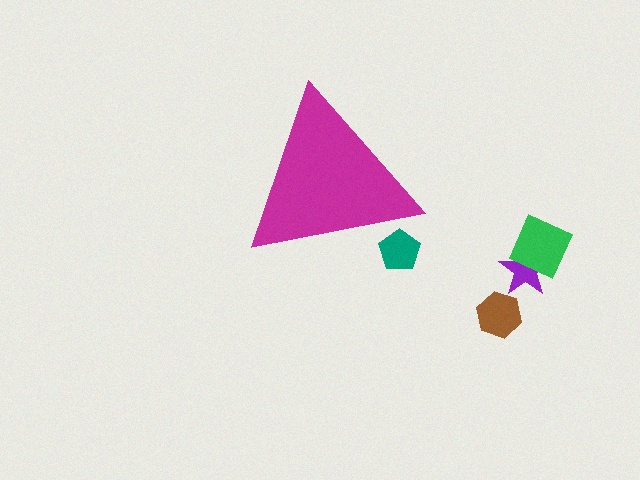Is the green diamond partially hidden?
No, the green diamond is fully visible.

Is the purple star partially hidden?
No, the purple star is fully visible.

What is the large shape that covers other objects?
A magenta triangle.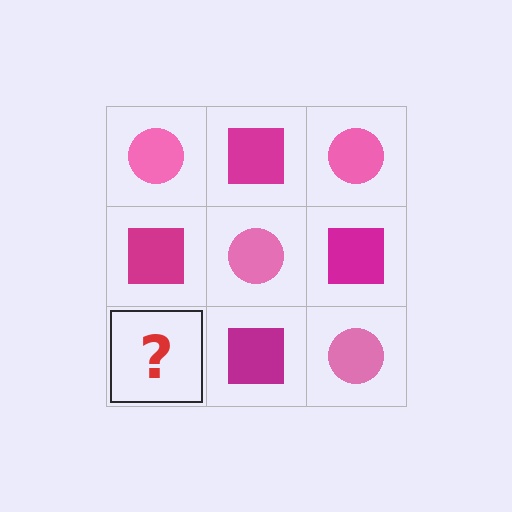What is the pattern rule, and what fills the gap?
The rule is that it alternates pink circle and magenta square in a checkerboard pattern. The gap should be filled with a pink circle.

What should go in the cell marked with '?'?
The missing cell should contain a pink circle.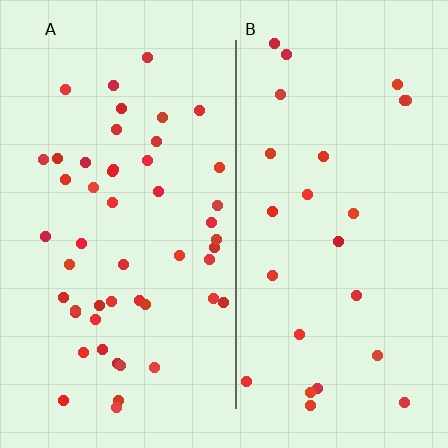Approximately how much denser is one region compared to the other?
Approximately 2.0× — region A over region B.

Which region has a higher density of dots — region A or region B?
A (the left).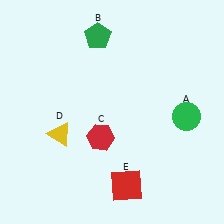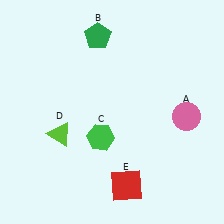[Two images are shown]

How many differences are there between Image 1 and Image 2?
There are 3 differences between the two images.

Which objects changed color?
A changed from green to pink. C changed from red to green. D changed from yellow to lime.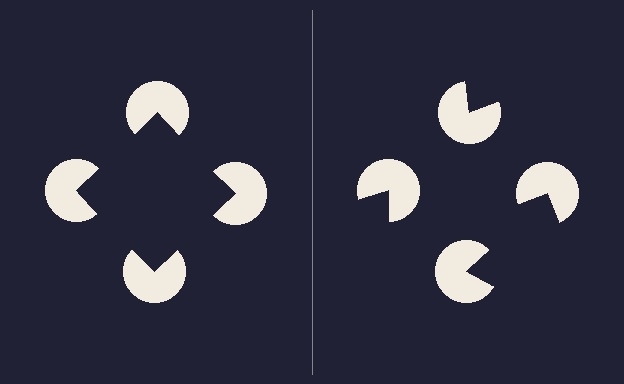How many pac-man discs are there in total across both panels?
8 — 4 on each side.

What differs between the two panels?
The pac-man discs are positioned identically on both sides; only the wedge orientations differ. On the left they align to a square; on the right they are misaligned.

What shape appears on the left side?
An illusory square.